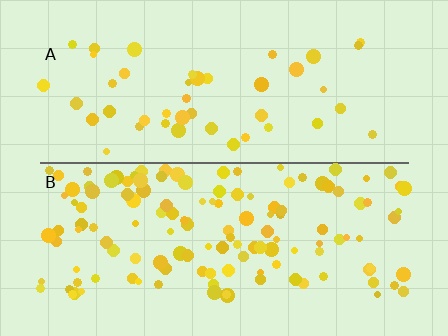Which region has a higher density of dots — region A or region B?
B (the bottom).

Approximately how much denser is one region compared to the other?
Approximately 2.9× — region B over region A.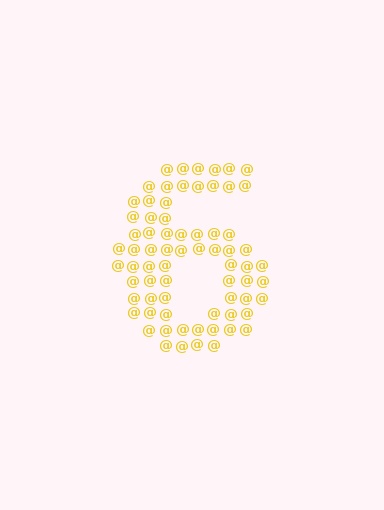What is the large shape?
The large shape is the digit 6.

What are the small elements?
The small elements are at signs.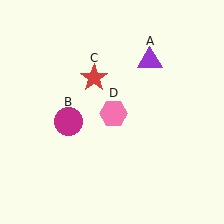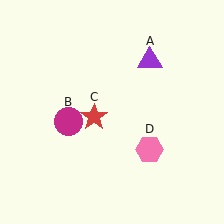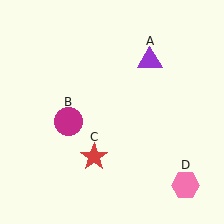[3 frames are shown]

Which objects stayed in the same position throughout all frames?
Purple triangle (object A) and magenta circle (object B) remained stationary.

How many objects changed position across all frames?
2 objects changed position: red star (object C), pink hexagon (object D).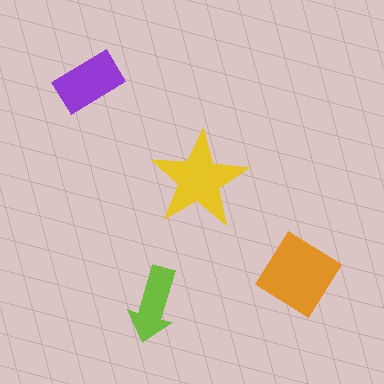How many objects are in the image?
There are 4 objects in the image.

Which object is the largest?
The orange diamond.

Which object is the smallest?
The lime arrow.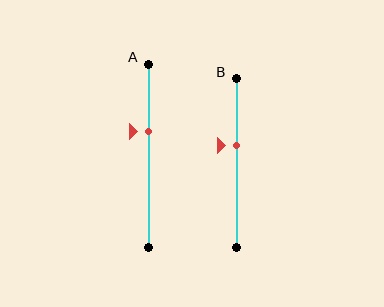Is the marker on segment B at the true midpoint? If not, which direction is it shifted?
No, the marker on segment B is shifted upward by about 11% of the segment length.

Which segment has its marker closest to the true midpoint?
Segment B has its marker closest to the true midpoint.